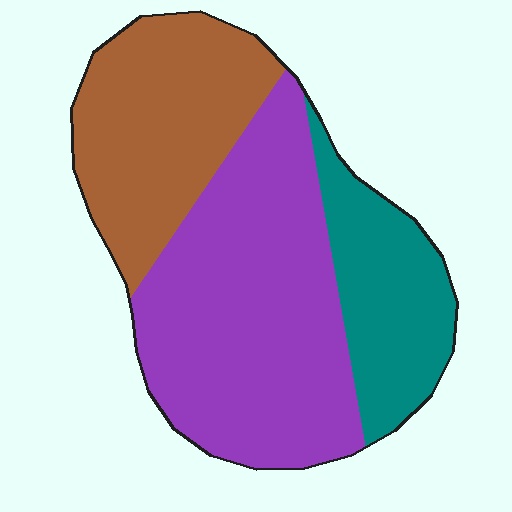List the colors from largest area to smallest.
From largest to smallest: purple, brown, teal.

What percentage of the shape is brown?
Brown covers about 30% of the shape.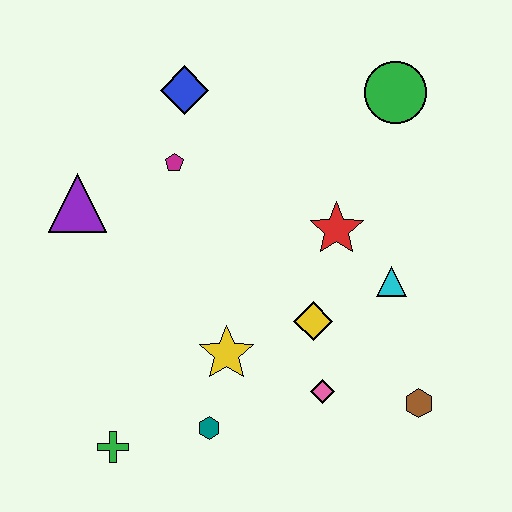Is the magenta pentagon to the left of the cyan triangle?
Yes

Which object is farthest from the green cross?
The green circle is farthest from the green cross.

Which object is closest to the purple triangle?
The magenta pentagon is closest to the purple triangle.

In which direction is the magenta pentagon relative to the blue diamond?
The magenta pentagon is below the blue diamond.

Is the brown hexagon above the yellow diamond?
No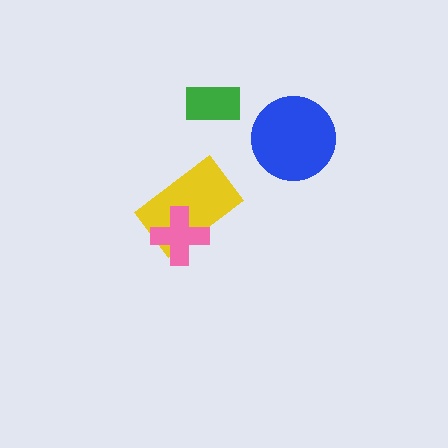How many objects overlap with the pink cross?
1 object overlaps with the pink cross.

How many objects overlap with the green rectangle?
0 objects overlap with the green rectangle.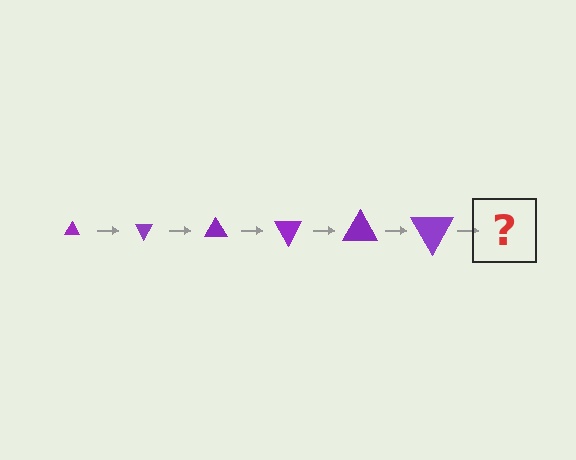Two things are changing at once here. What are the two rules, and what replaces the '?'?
The two rules are that the triangle grows larger each step and it rotates 60 degrees each step. The '?' should be a triangle, larger than the previous one and rotated 360 degrees from the start.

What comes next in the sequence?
The next element should be a triangle, larger than the previous one and rotated 360 degrees from the start.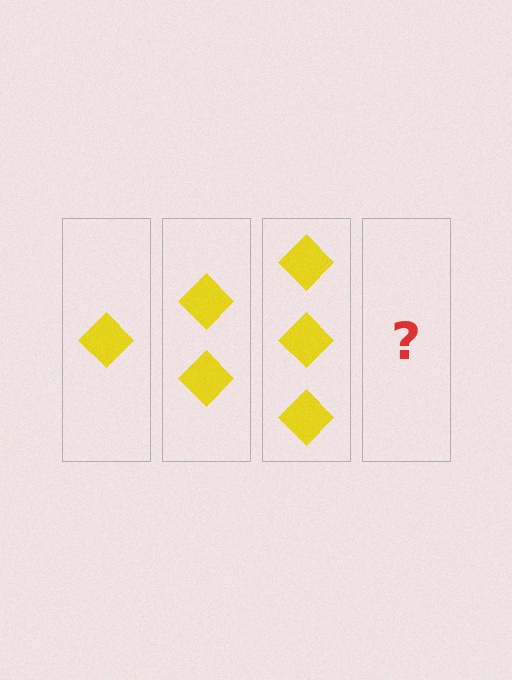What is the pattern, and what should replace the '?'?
The pattern is that each step adds one more diamond. The '?' should be 4 diamonds.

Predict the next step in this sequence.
The next step is 4 diamonds.